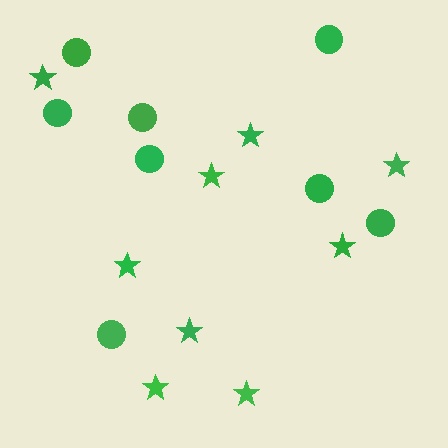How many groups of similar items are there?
There are 2 groups: one group of circles (8) and one group of stars (9).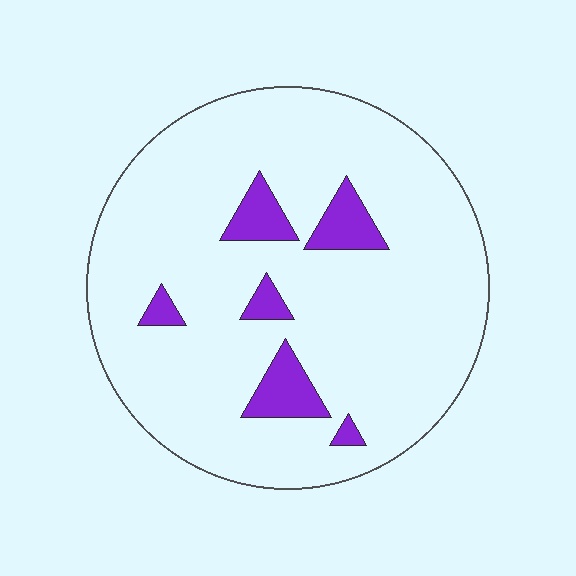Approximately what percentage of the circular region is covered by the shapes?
Approximately 10%.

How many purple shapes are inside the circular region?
6.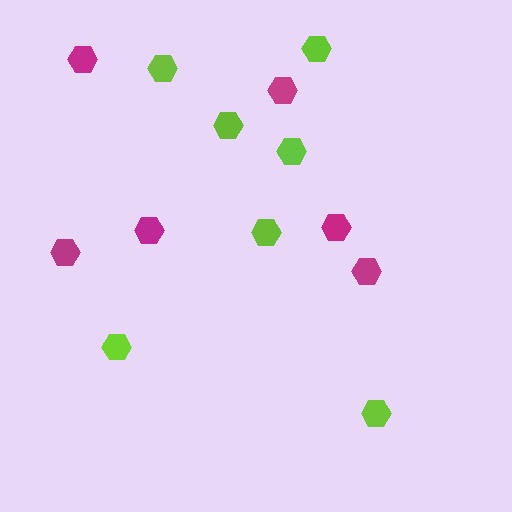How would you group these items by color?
There are 2 groups: one group of lime hexagons (7) and one group of magenta hexagons (6).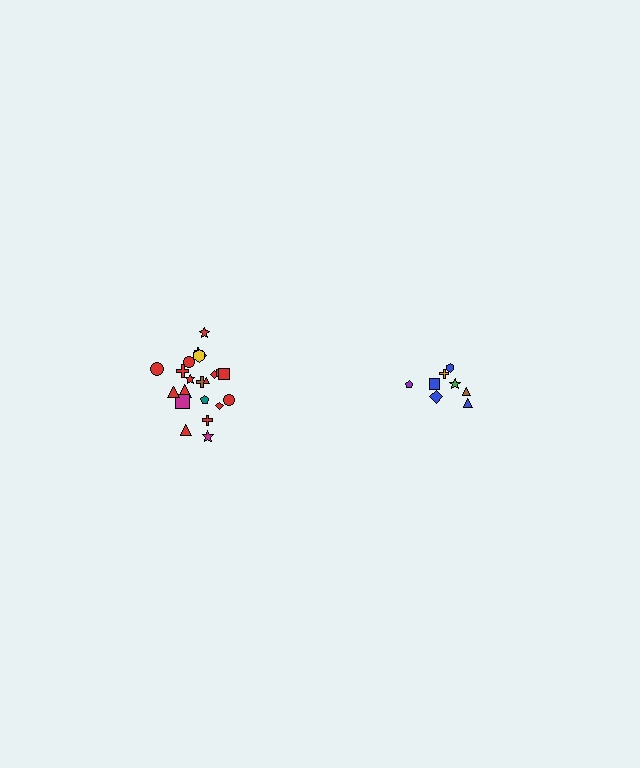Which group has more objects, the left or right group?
The left group.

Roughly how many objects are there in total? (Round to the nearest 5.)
Roughly 30 objects in total.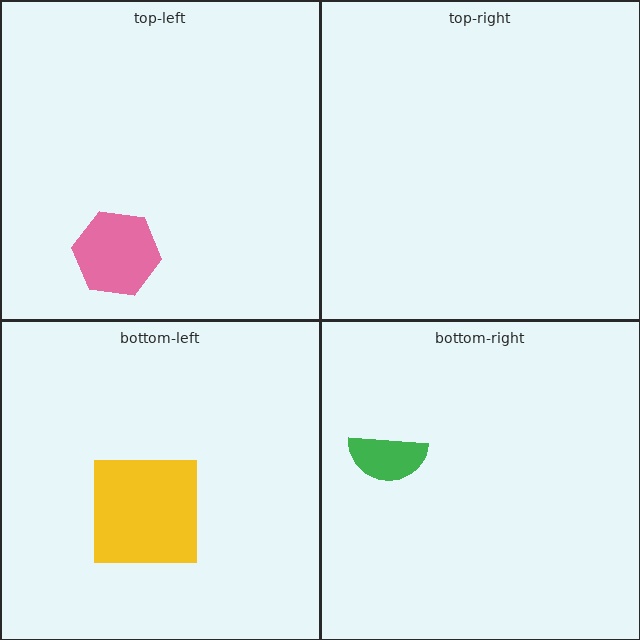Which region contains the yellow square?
The bottom-left region.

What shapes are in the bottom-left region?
The yellow square.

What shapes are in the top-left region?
The pink hexagon.